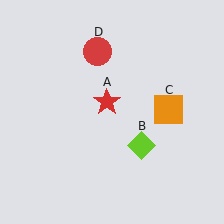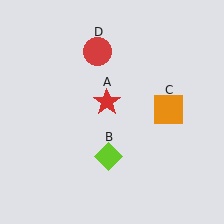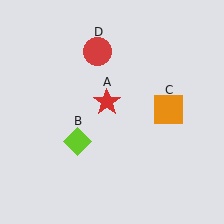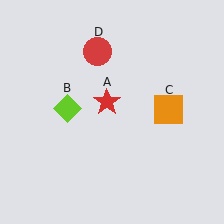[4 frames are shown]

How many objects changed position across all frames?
1 object changed position: lime diamond (object B).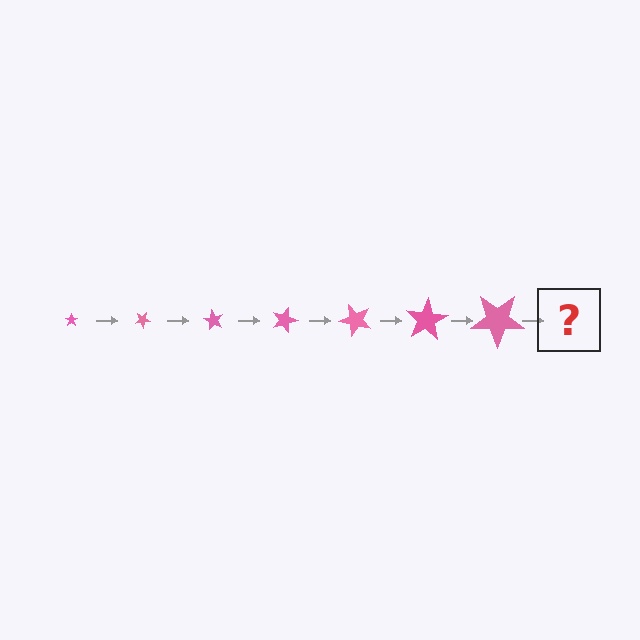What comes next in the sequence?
The next element should be a star, larger than the previous one and rotated 210 degrees from the start.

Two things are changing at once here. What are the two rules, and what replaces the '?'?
The two rules are that the star grows larger each step and it rotates 30 degrees each step. The '?' should be a star, larger than the previous one and rotated 210 degrees from the start.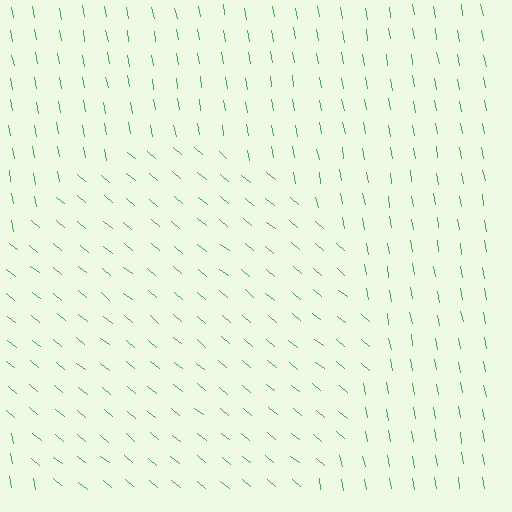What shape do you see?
I see a circle.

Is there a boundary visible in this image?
Yes, there is a texture boundary formed by a change in line orientation.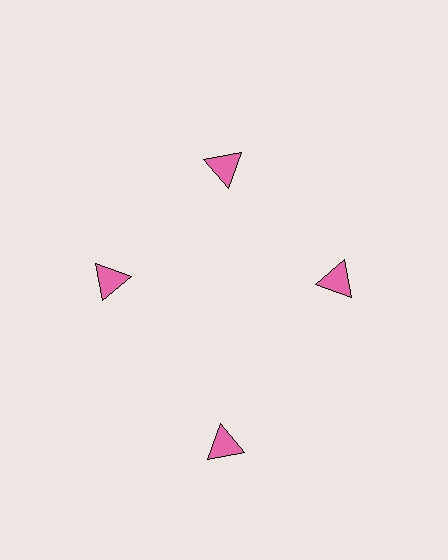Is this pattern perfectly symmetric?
No. The 4 pink triangles are arranged in a ring, but one element near the 6 o'clock position is pushed outward from the center, breaking the 4-fold rotational symmetry.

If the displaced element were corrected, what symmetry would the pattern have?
It would have 4-fold rotational symmetry — the pattern would map onto itself every 90 degrees.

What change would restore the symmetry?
The symmetry would be restored by moving it inward, back onto the ring so that all 4 triangles sit at equal angles and equal distance from the center.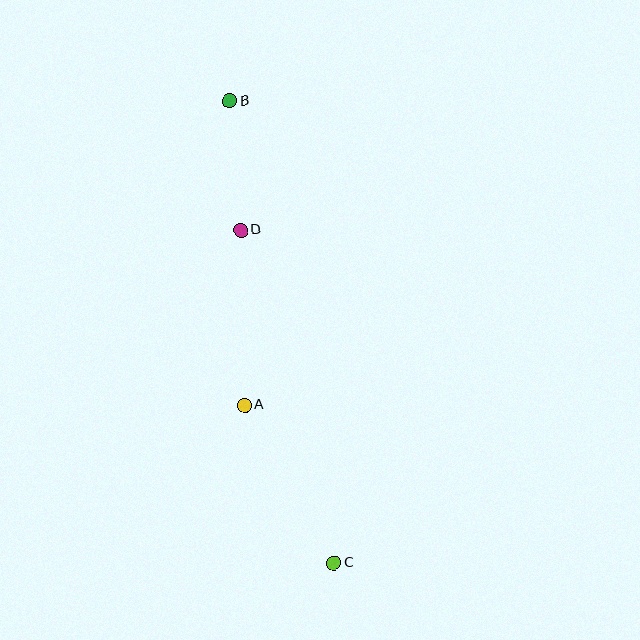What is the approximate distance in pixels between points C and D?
The distance between C and D is approximately 346 pixels.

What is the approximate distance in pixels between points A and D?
The distance between A and D is approximately 175 pixels.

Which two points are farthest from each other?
Points B and C are farthest from each other.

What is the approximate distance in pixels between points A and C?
The distance between A and C is approximately 182 pixels.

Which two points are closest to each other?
Points B and D are closest to each other.